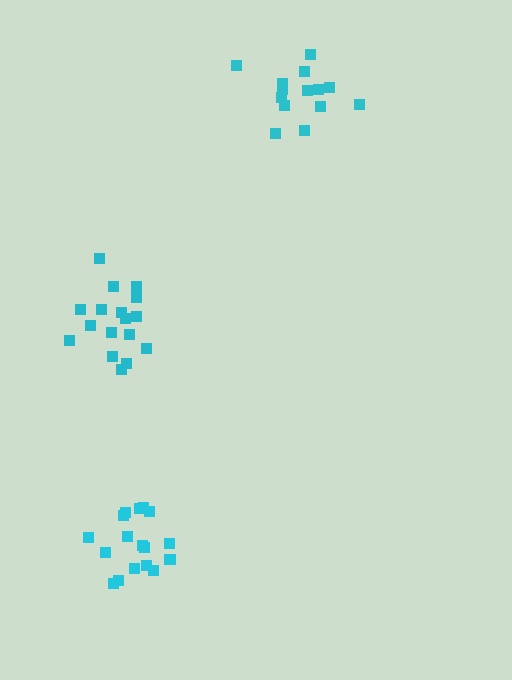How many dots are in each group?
Group 1: 18 dots, Group 2: 17 dots, Group 3: 14 dots (49 total).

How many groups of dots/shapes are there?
There are 3 groups.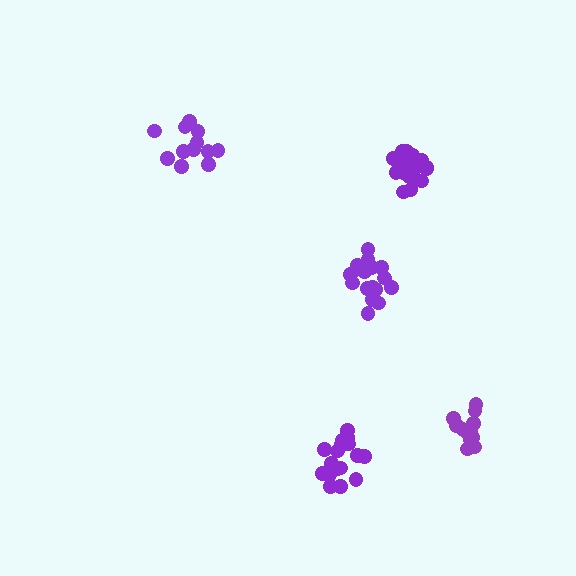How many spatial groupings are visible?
There are 5 spatial groupings.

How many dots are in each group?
Group 1: 17 dots, Group 2: 12 dots, Group 3: 18 dots, Group 4: 17 dots, Group 5: 13 dots (77 total).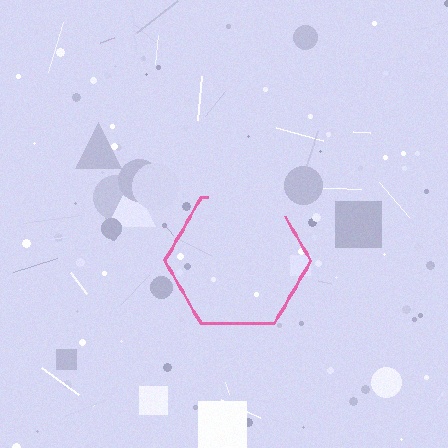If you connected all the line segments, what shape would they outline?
They would outline a hexagon.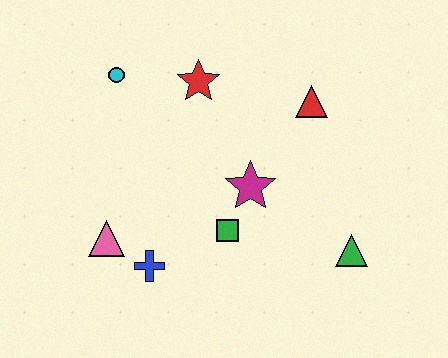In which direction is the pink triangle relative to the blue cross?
The pink triangle is to the left of the blue cross.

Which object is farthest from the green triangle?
The cyan circle is farthest from the green triangle.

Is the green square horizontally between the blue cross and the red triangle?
Yes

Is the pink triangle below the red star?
Yes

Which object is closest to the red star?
The cyan circle is closest to the red star.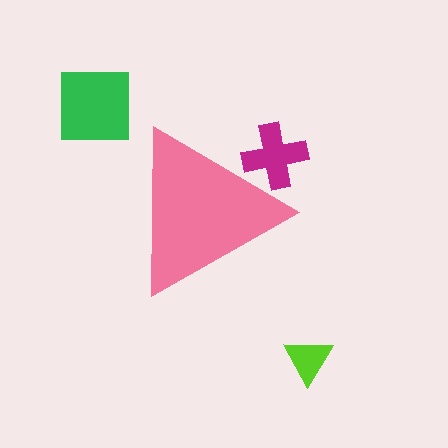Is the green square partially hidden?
No, the green square is fully visible.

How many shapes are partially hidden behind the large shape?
1 shape is partially hidden.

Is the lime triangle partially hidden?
No, the lime triangle is fully visible.